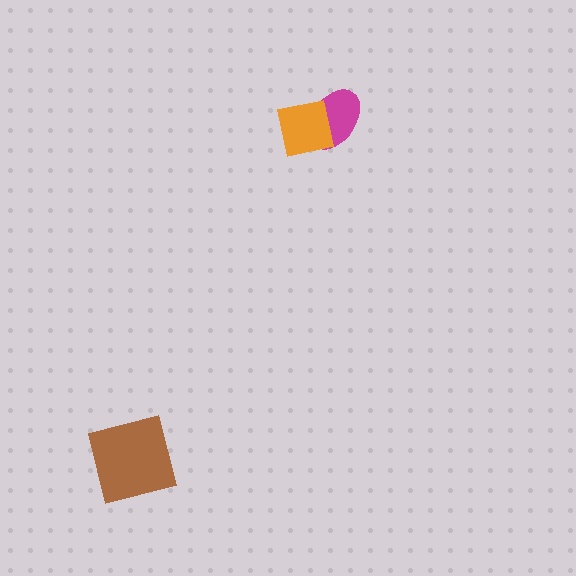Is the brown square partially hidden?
No, no other shape covers it.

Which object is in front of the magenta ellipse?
The orange square is in front of the magenta ellipse.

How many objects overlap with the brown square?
0 objects overlap with the brown square.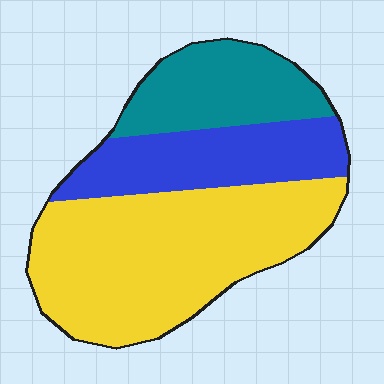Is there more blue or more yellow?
Yellow.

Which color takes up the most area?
Yellow, at roughly 55%.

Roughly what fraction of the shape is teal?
Teal takes up about one fifth (1/5) of the shape.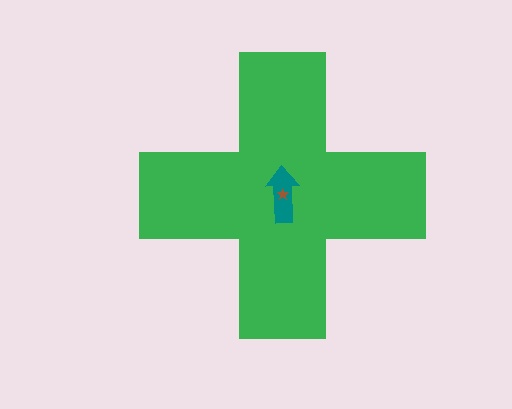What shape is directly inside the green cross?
The teal arrow.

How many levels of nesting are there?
3.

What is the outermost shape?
The green cross.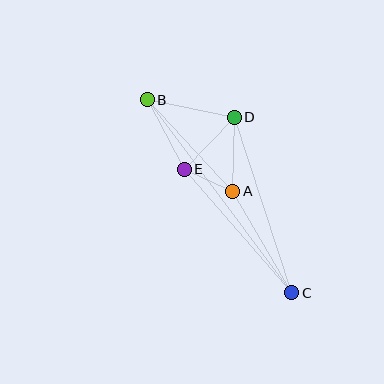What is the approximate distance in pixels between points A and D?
The distance between A and D is approximately 74 pixels.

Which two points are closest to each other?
Points A and E are closest to each other.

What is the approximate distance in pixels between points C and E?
The distance between C and E is approximately 164 pixels.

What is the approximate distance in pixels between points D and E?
The distance between D and E is approximately 72 pixels.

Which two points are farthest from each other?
Points B and C are farthest from each other.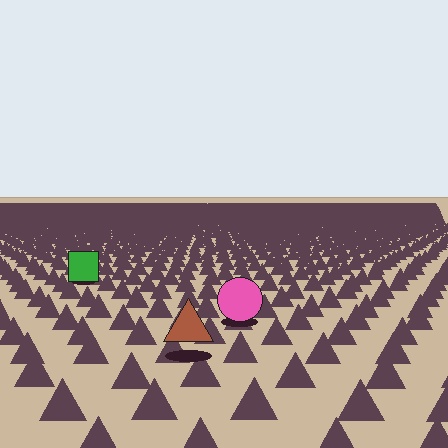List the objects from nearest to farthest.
From nearest to farthest: the brown triangle, the pink circle, the green square.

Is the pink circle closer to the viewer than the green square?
Yes. The pink circle is closer — you can tell from the texture gradient: the ground texture is coarser near it.